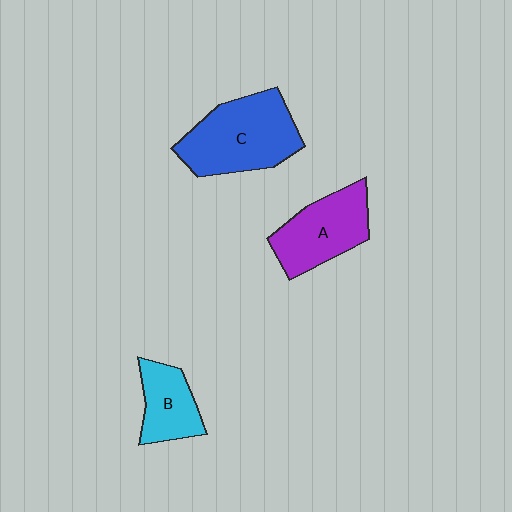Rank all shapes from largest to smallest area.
From largest to smallest: C (blue), A (purple), B (cyan).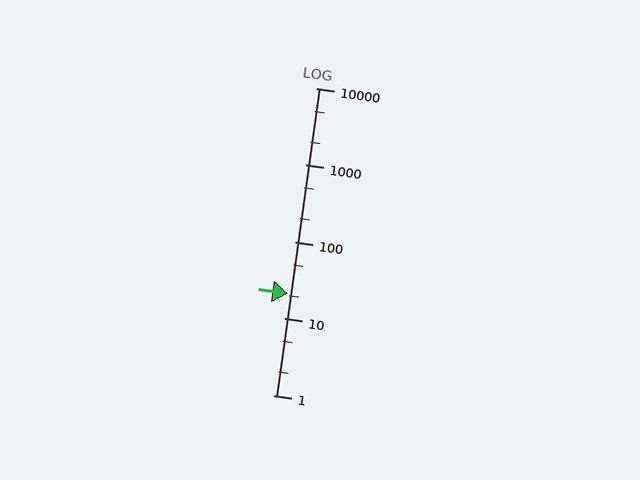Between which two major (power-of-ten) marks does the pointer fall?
The pointer is between 10 and 100.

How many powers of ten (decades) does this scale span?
The scale spans 4 decades, from 1 to 10000.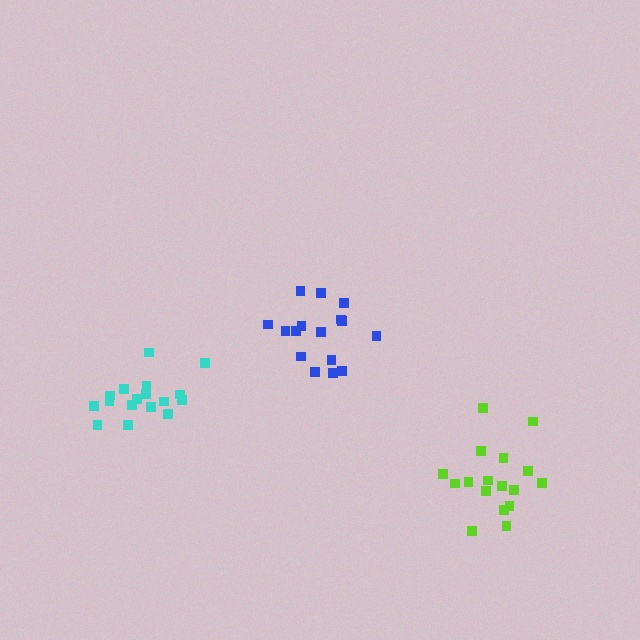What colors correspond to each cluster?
The clusters are colored: blue, cyan, lime.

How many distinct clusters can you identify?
There are 3 distinct clusters.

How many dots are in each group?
Group 1: 16 dots, Group 2: 17 dots, Group 3: 17 dots (50 total).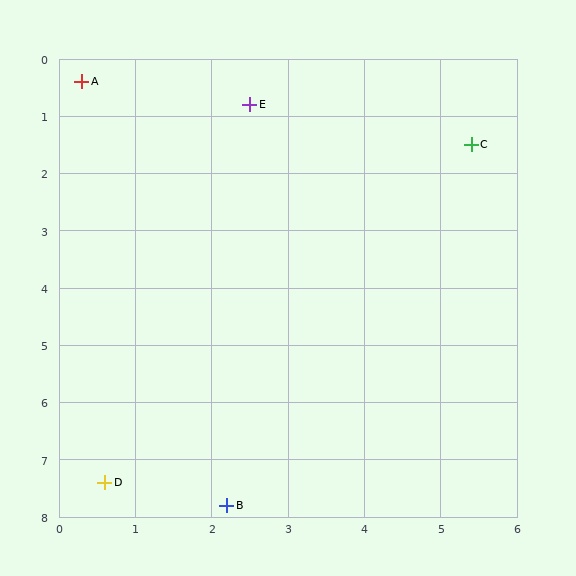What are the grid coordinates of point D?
Point D is at approximately (0.6, 7.4).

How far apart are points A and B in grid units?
Points A and B are about 7.6 grid units apart.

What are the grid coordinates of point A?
Point A is at approximately (0.3, 0.4).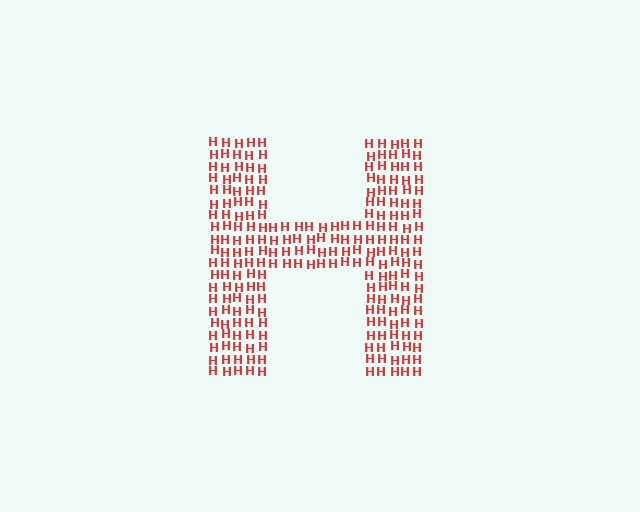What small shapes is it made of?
It is made of small letter H's.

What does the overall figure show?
The overall figure shows the letter H.